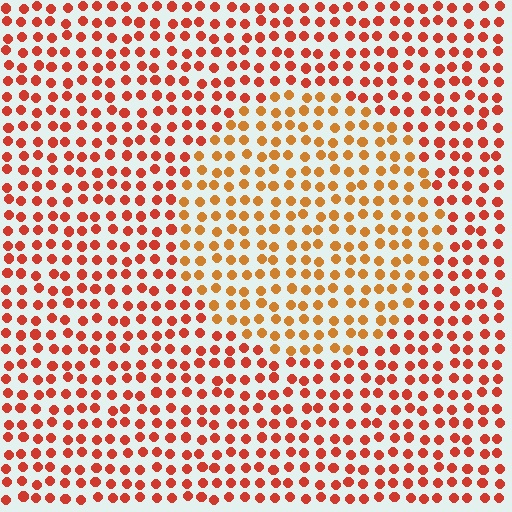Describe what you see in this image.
The image is filled with small red elements in a uniform arrangement. A circle-shaped region is visible where the elements are tinted to a slightly different hue, forming a subtle color boundary.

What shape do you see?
I see a circle.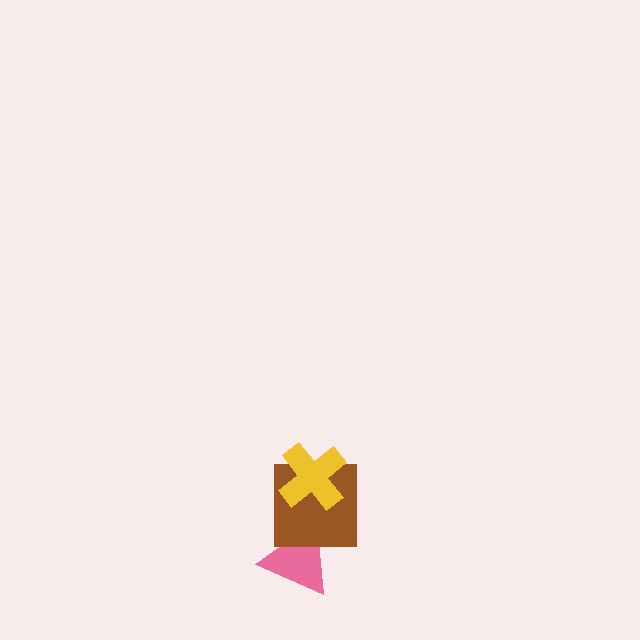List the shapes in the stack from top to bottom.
From top to bottom: the yellow cross, the brown square, the pink triangle.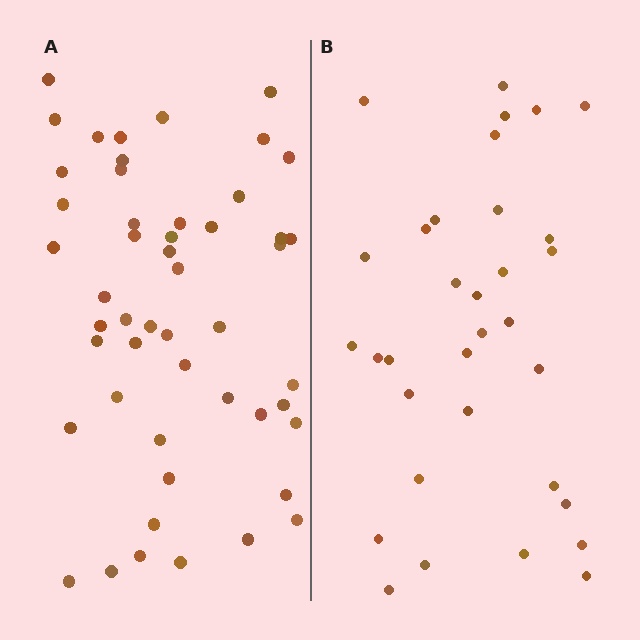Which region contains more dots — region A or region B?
Region A (the left region) has more dots.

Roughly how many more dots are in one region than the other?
Region A has approximately 15 more dots than region B.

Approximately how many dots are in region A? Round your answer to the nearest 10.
About 50 dots.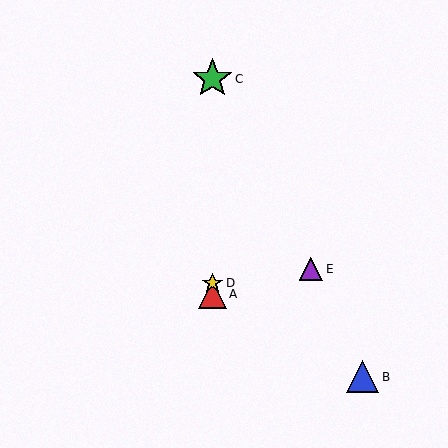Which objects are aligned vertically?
Objects A, C, D are aligned vertically.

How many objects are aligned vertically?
3 objects (A, C, D) are aligned vertically.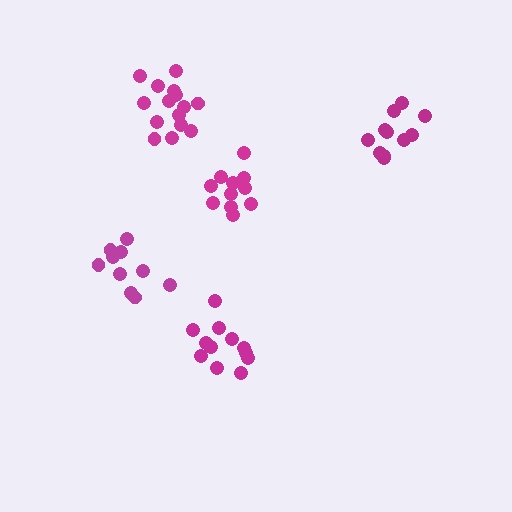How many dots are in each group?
Group 1: 15 dots, Group 2: 10 dots, Group 3: 11 dots, Group 4: 12 dots, Group 5: 11 dots (59 total).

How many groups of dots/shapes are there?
There are 5 groups.